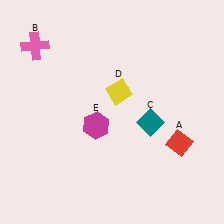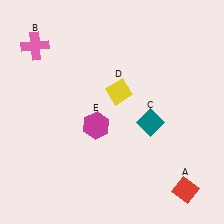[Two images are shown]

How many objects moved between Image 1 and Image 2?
1 object moved between the two images.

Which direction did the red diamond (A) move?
The red diamond (A) moved down.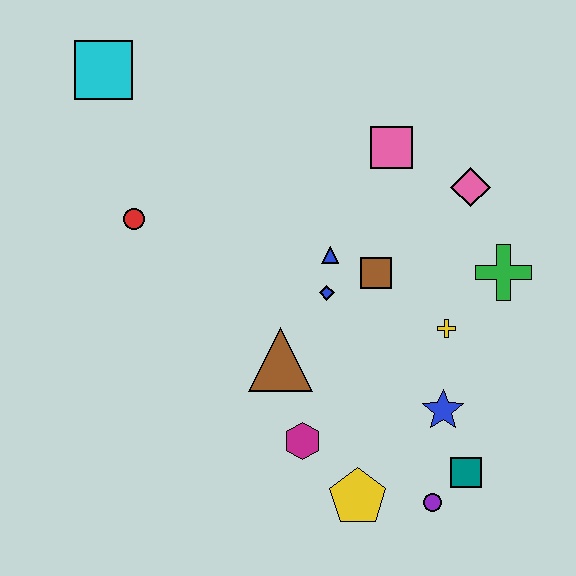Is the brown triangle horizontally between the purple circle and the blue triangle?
No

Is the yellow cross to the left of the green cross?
Yes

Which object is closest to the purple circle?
The teal square is closest to the purple circle.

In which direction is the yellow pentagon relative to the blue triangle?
The yellow pentagon is below the blue triangle.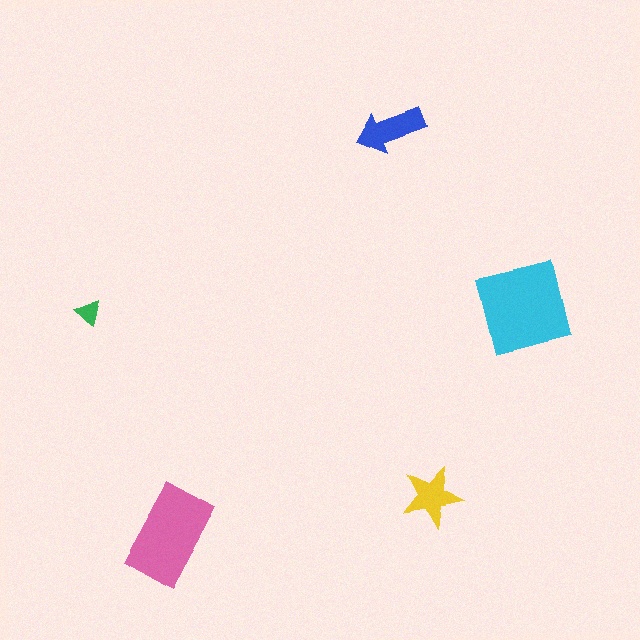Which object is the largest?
The cyan square.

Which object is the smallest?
The green triangle.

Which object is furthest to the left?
The green triangle is leftmost.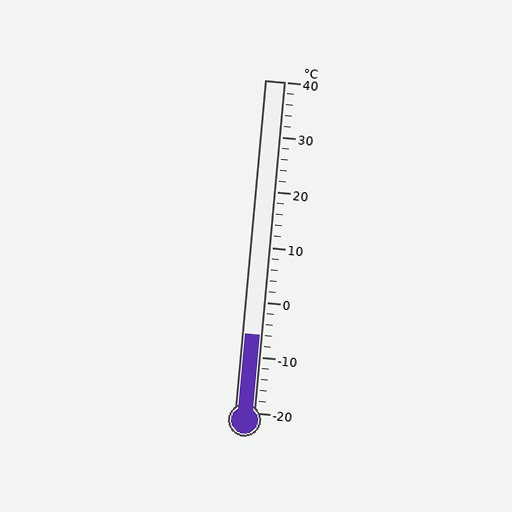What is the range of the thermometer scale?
The thermometer scale ranges from -20°C to 40°C.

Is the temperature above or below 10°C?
The temperature is below 10°C.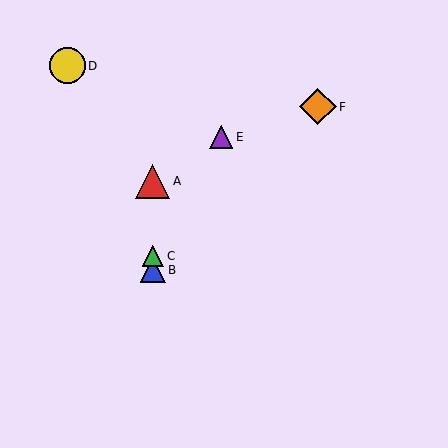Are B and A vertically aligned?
Yes, both are at x≈153.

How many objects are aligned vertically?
3 objects (A, B, C) are aligned vertically.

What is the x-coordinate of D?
Object D is at x≈68.